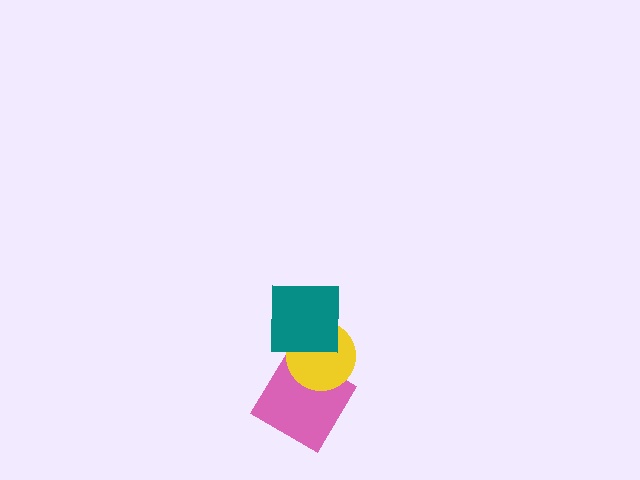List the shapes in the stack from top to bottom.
From top to bottom: the teal square, the yellow circle, the pink diamond.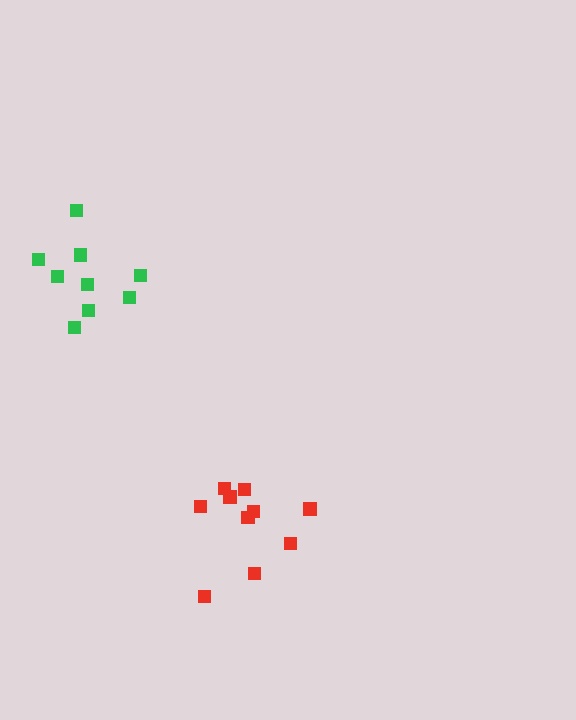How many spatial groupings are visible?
There are 2 spatial groupings.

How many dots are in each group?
Group 1: 10 dots, Group 2: 9 dots (19 total).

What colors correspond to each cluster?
The clusters are colored: red, green.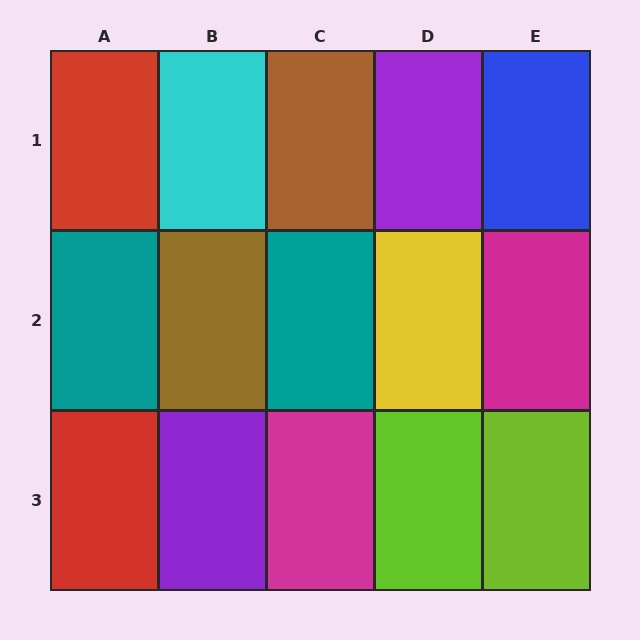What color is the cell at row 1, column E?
Blue.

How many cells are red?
2 cells are red.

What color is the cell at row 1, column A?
Red.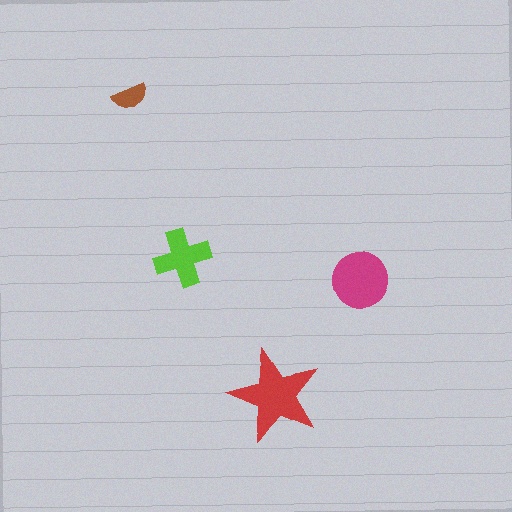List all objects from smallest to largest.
The brown semicircle, the lime cross, the magenta circle, the red star.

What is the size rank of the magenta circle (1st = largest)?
2nd.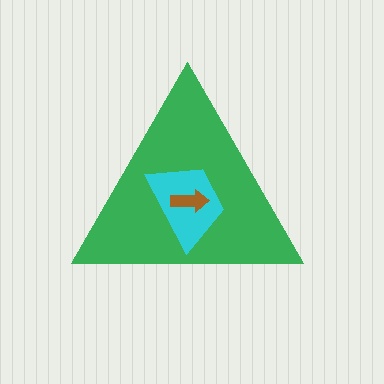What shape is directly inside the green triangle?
The cyan trapezoid.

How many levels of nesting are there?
3.